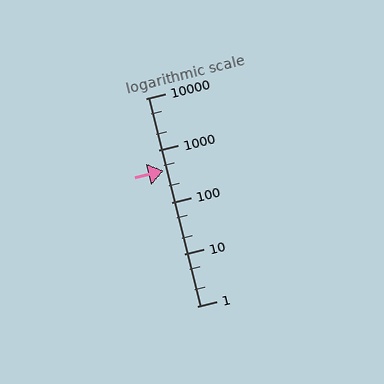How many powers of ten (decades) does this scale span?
The scale spans 4 decades, from 1 to 10000.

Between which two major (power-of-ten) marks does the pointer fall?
The pointer is between 100 and 1000.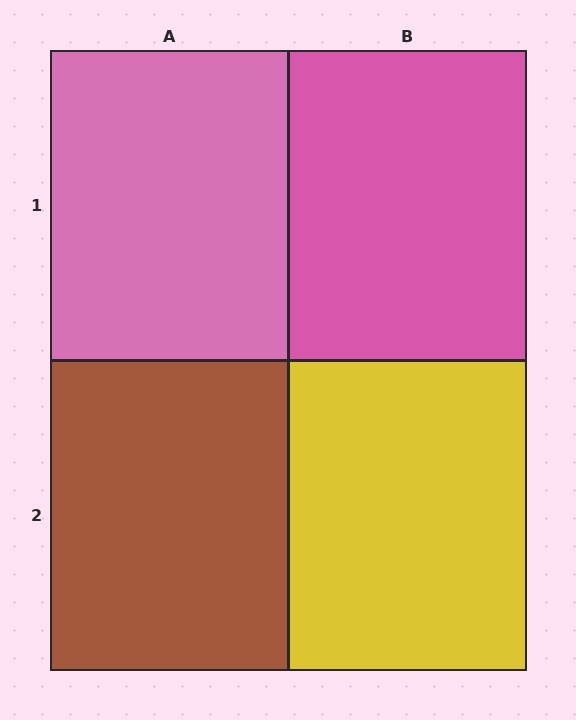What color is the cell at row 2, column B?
Yellow.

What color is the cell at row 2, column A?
Brown.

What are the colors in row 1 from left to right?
Pink, pink.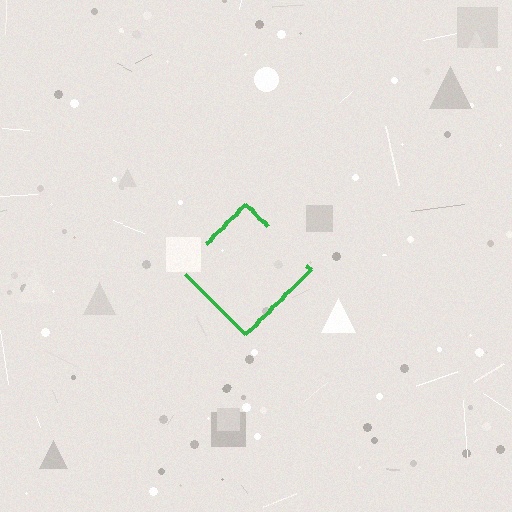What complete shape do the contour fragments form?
The contour fragments form a diamond.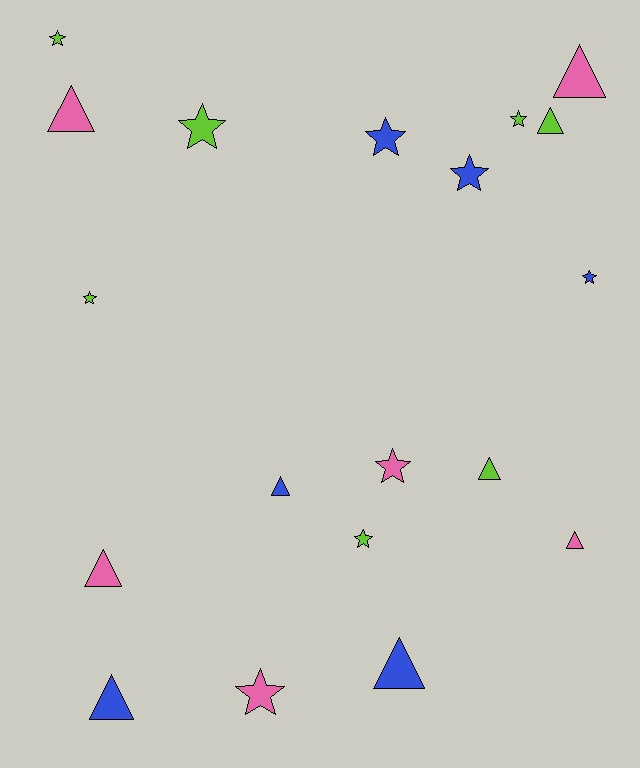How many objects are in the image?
There are 19 objects.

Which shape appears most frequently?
Star, with 10 objects.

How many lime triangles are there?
There are 2 lime triangles.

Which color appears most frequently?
Lime, with 7 objects.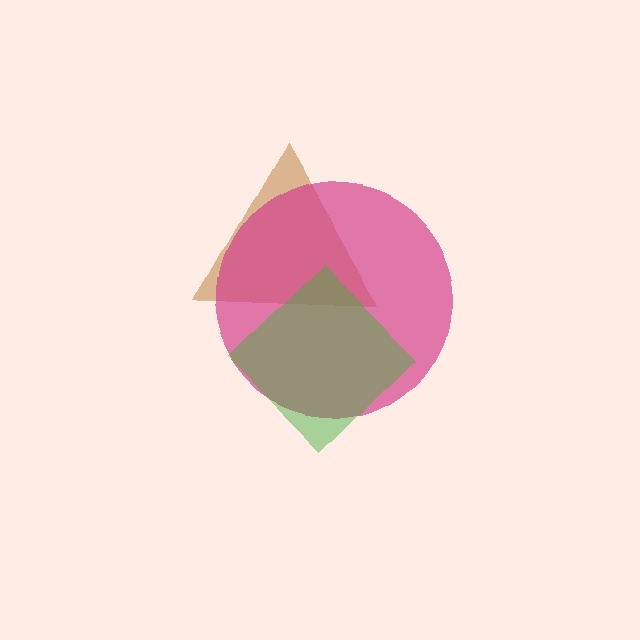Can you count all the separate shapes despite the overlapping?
Yes, there are 3 separate shapes.